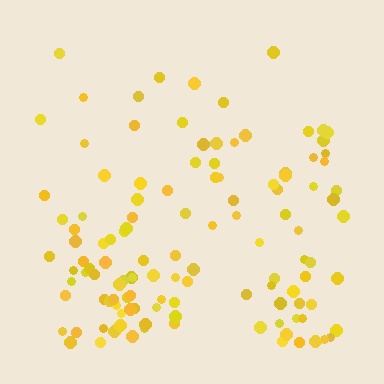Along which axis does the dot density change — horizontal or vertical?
Vertical.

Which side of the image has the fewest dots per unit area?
The top.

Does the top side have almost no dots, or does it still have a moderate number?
Still a moderate number, just noticeably fewer than the bottom.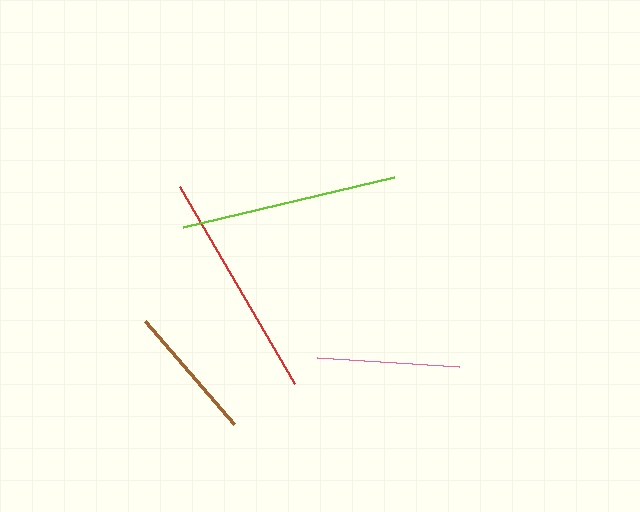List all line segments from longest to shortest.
From longest to shortest: red, lime, pink, brown.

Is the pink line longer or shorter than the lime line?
The lime line is longer than the pink line.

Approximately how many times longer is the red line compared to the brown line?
The red line is approximately 1.7 times the length of the brown line.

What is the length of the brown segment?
The brown segment is approximately 136 pixels long.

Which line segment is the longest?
The red line is the longest at approximately 227 pixels.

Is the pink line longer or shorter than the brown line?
The pink line is longer than the brown line.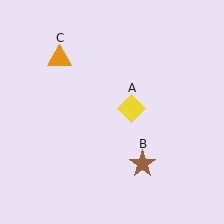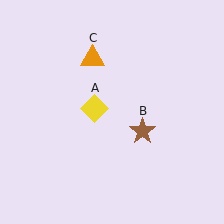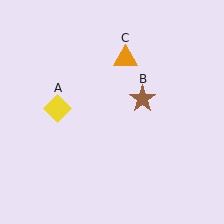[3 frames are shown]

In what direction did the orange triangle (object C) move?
The orange triangle (object C) moved right.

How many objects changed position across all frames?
3 objects changed position: yellow diamond (object A), brown star (object B), orange triangle (object C).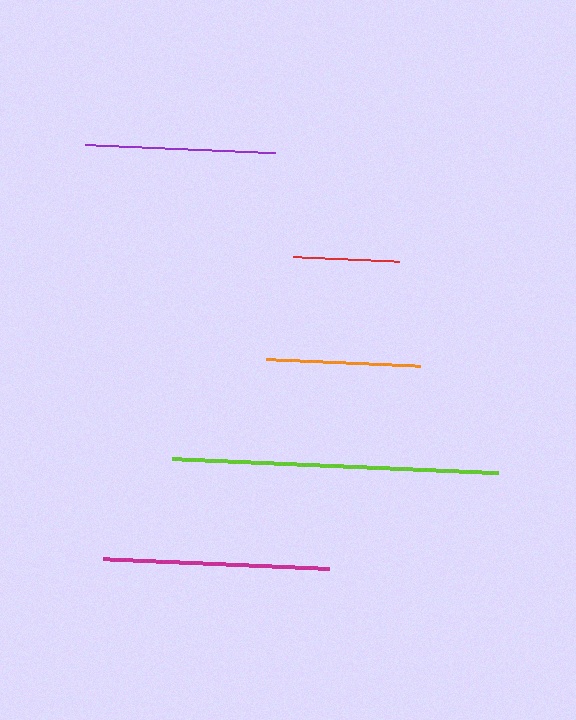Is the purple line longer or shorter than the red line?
The purple line is longer than the red line.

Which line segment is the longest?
The lime line is the longest at approximately 327 pixels.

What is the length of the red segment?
The red segment is approximately 107 pixels long.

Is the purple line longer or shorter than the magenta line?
The magenta line is longer than the purple line.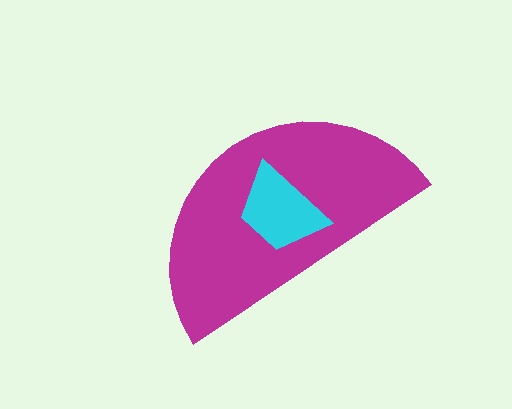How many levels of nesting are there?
2.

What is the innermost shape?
The cyan trapezoid.